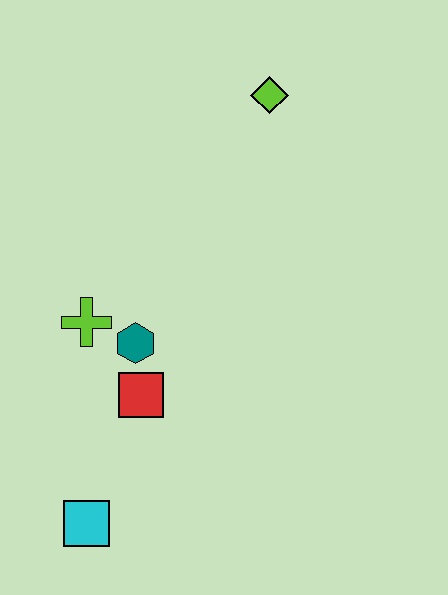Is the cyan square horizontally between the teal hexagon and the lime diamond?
No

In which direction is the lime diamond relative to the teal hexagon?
The lime diamond is above the teal hexagon.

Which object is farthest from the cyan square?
The lime diamond is farthest from the cyan square.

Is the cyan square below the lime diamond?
Yes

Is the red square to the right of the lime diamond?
No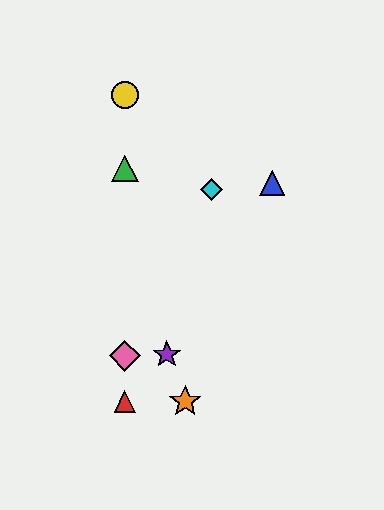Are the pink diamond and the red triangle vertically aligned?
Yes, both are at x≈125.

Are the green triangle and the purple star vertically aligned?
No, the green triangle is at x≈125 and the purple star is at x≈167.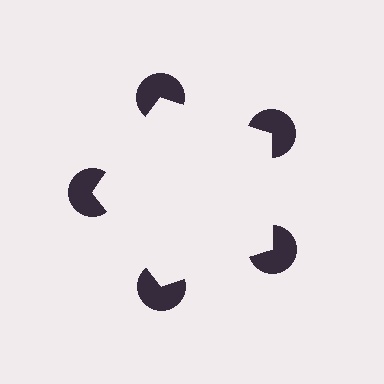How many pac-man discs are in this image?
There are 5 — one at each vertex of the illusory pentagon.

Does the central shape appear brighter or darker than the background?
It typically appears slightly brighter than the background, even though no actual brightness change is drawn.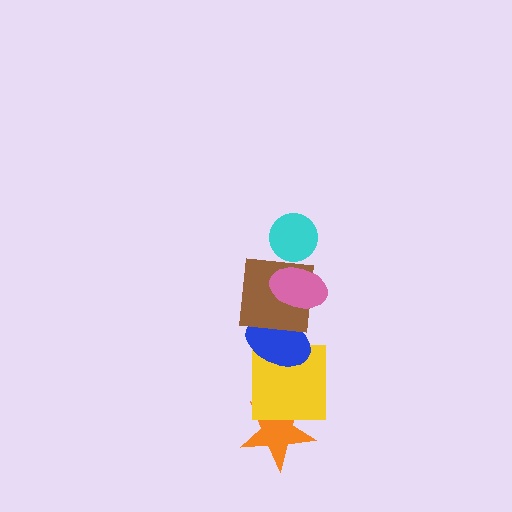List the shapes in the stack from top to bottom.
From top to bottom: the cyan circle, the pink ellipse, the brown square, the blue ellipse, the yellow square, the orange star.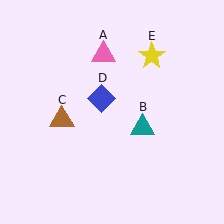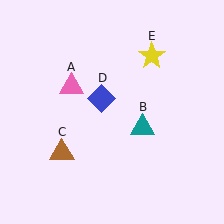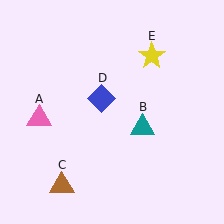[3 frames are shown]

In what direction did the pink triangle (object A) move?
The pink triangle (object A) moved down and to the left.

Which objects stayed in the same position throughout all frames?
Teal triangle (object B) and blue diamond (object D) and yellow star (object E) remained stationary.